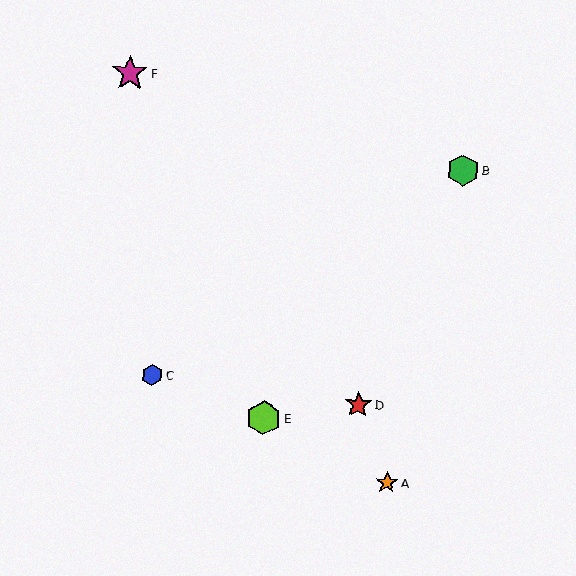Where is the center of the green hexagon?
The center of the green hexagon is at (463, 170).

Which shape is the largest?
The magenta star (labeled F) is the largest.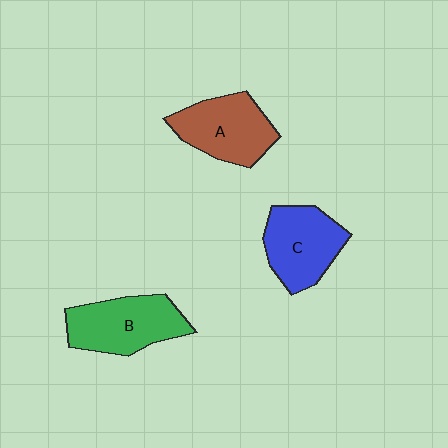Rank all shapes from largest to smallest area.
From largest to smallest: B (green), A (brown), C (blue).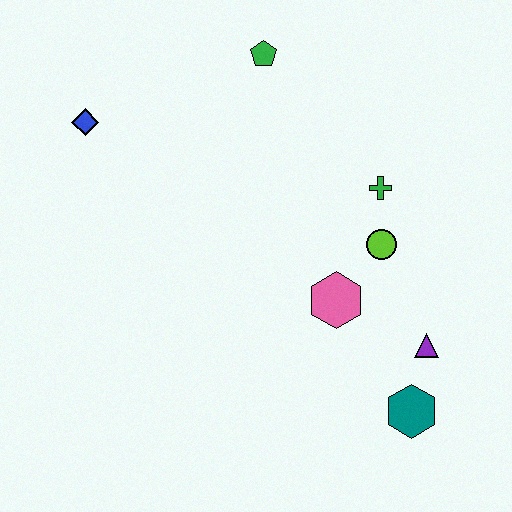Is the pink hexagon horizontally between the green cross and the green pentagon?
Yes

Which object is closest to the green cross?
The lime circle is closest to the green cross.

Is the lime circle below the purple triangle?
No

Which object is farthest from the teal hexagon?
The blue diamond is farthest from the teal hexagon.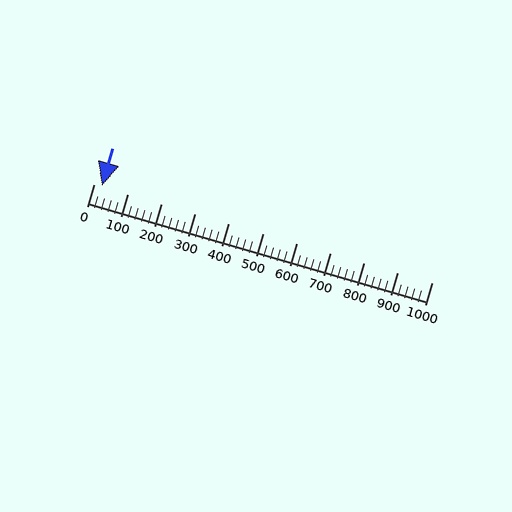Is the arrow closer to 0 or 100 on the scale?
The arrow is closer to 0.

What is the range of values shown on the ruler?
The ruler shows values from 0 to 1000.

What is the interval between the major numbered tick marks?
The major tick marks are spaced 100 units apart.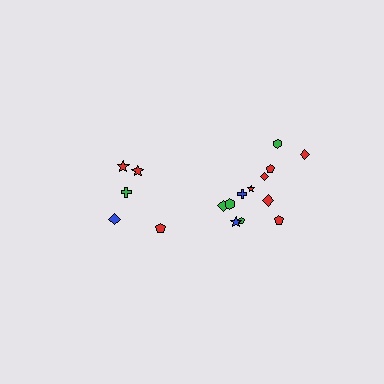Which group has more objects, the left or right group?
The right group.